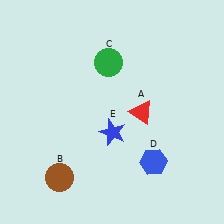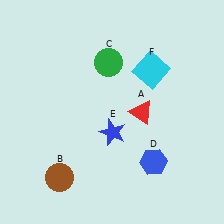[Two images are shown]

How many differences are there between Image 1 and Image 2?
There is 1 difference between the two images.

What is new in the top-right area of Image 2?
A cyan square (F) was added in the top-right area of Image 2.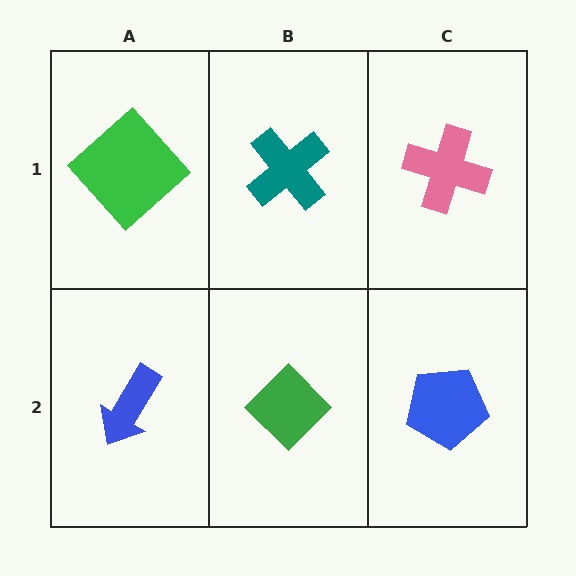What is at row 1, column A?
A green diamond.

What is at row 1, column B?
A teal cross.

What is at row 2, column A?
A blue arrow.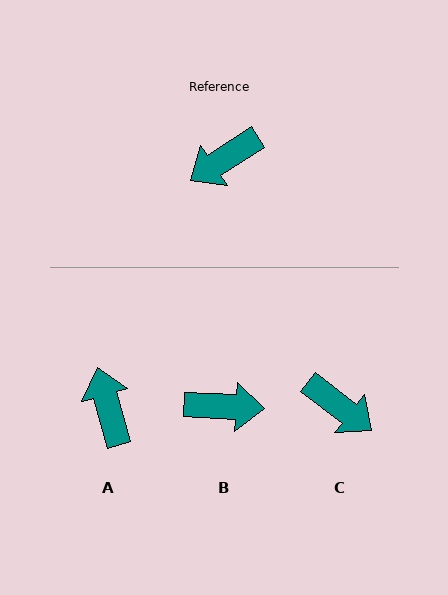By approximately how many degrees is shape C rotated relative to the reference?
Approximately 109 degrees counter-clockwise.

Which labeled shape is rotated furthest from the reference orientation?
B, about 144 degrees away.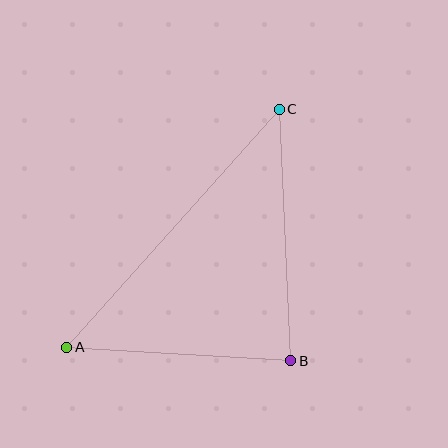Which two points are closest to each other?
Points A and B are closest to each other.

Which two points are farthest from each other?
Points A and C are farthest from each other.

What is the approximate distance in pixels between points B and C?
The distance between B and C is approximately 252 pixels.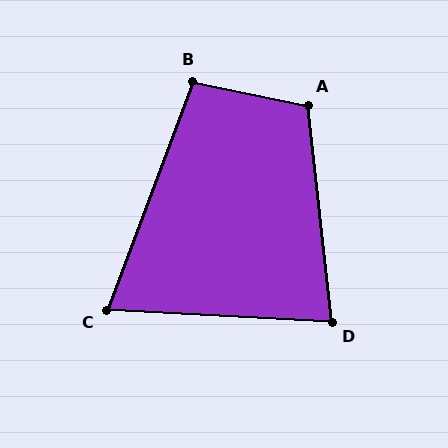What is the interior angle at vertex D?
Approximately 81 degrees (acute).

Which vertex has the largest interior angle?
A, at approximately 108 degrees.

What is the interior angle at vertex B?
Approximately 99 degrees (obtuse).